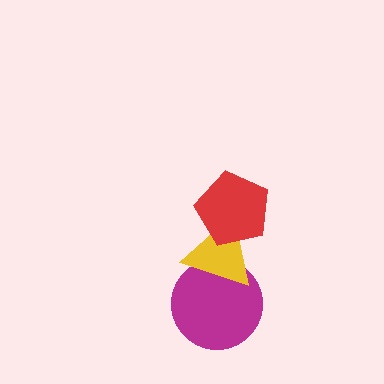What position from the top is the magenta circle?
The magenta circle is 3rd from the top.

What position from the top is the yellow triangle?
The yellow triangle is 2nd from the top.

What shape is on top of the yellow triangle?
The red pentagon is on top of the yellow triangle.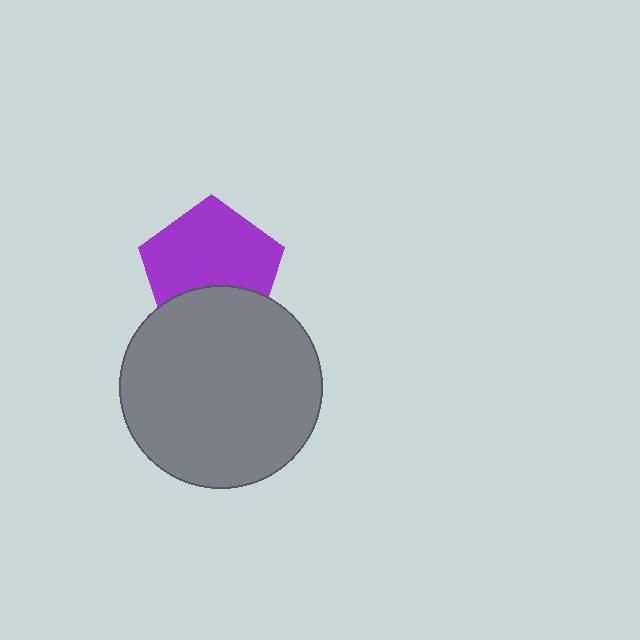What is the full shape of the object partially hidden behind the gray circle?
The partially hidden object is a purple pentagon.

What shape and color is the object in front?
The object in front is a gray circle.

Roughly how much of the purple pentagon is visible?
Most of it is visible (roughly 69%).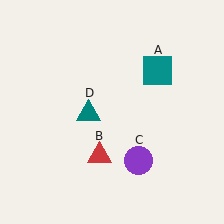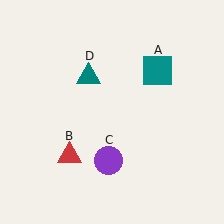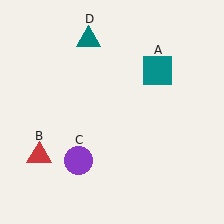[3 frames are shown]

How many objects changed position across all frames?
3 objects changed position: red triangle (object B), purple circle (object C), teal triangle (object D).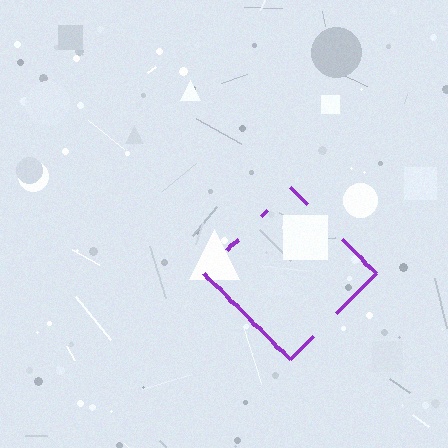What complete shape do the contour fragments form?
The contour fragments form a diamond.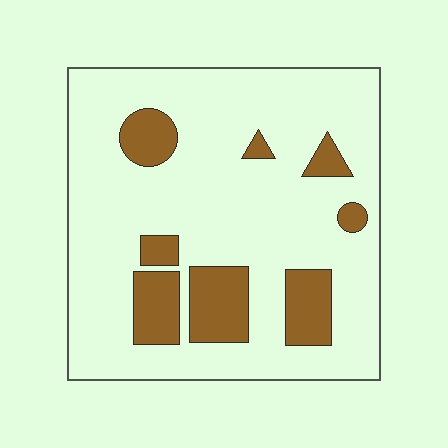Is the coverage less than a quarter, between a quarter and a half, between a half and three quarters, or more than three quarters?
Less than a quarter.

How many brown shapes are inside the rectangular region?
8.